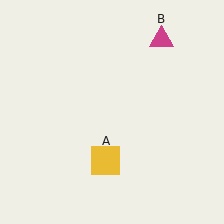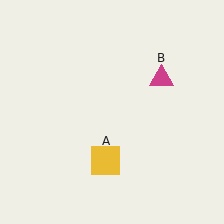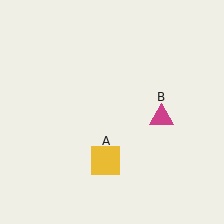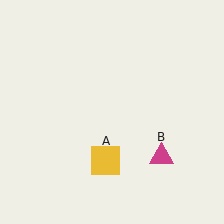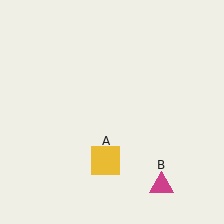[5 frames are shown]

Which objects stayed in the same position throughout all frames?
Yellow square (object A) remained stationary.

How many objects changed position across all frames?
1 object changed position: magenta triangle (object B).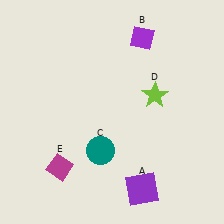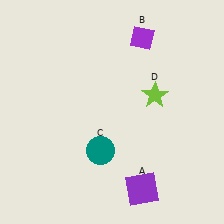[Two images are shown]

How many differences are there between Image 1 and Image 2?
There is 1 difference between the two images.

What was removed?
The magenta diamond (E) was removed in Image 2.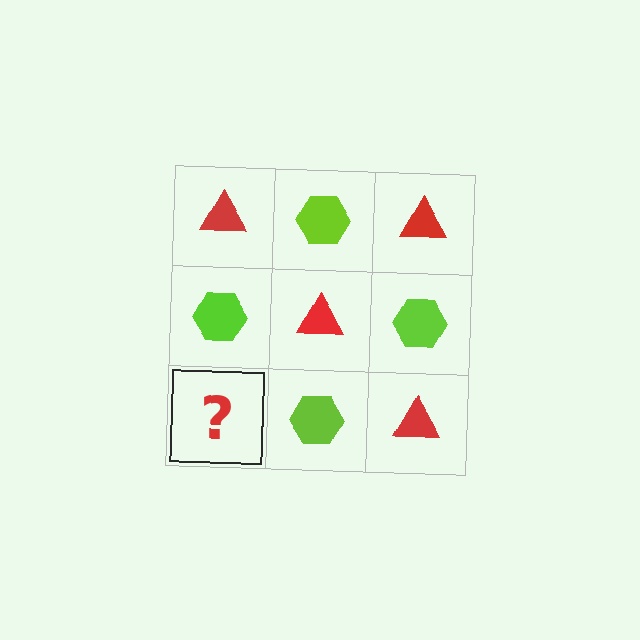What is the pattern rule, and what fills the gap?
The rule is that it alternates red triangle and lime hexagon in a checkerboard pattern. The gap should be filled with a red triangle.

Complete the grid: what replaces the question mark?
The question mark should be replaced with a red triangle.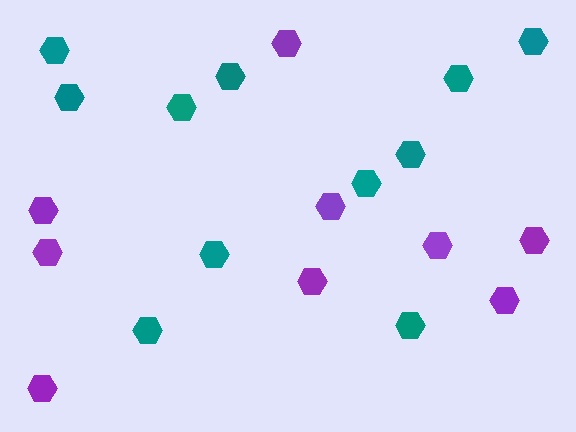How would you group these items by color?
There are 2 groups: one group of teal hexagons (11) and one group of purple hexagons (9).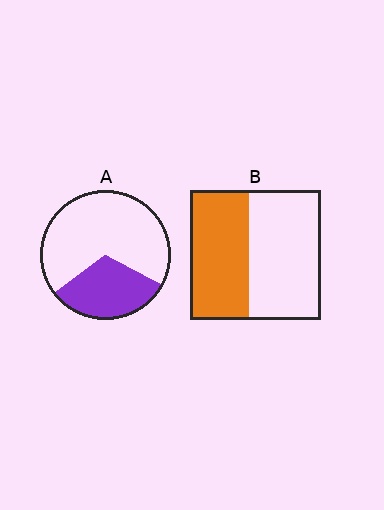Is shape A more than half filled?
No.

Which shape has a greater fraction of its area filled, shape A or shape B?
Shape B.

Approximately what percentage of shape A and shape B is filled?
A is approximately 30% and B is approximately 45%.